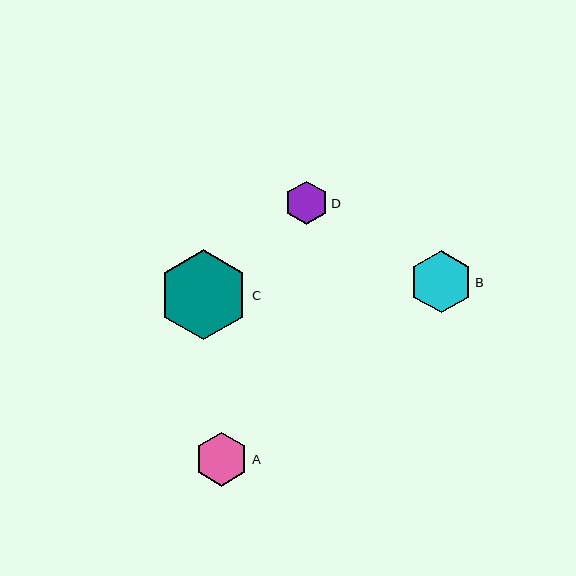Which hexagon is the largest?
Hexagon C is the largest with a size of approximately 90 pixels.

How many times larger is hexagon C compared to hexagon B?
Hexagon C is approximately 1.4 times the size of hexagon B.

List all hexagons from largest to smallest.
From largest to smallest: C, B, A, D.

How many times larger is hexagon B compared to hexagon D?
Hexagon B is approximately 1.4 times the size of hexagon D.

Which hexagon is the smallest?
Hexagon D is the smallest with a size of approximately 44 pixels.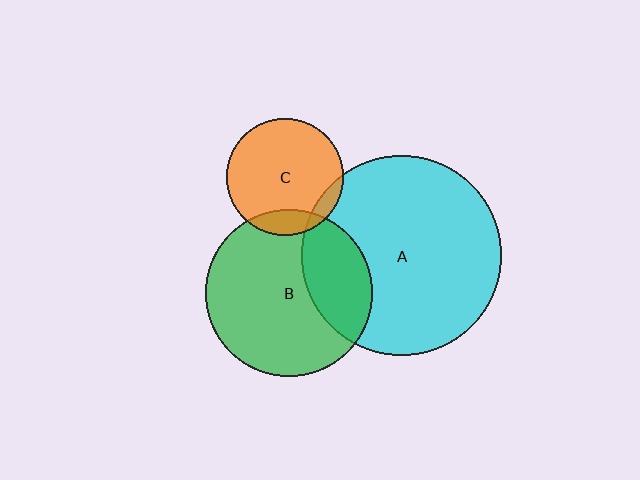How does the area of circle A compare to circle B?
Approximately 1.4 times.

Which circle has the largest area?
Circle A (cyan).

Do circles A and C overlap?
Yes.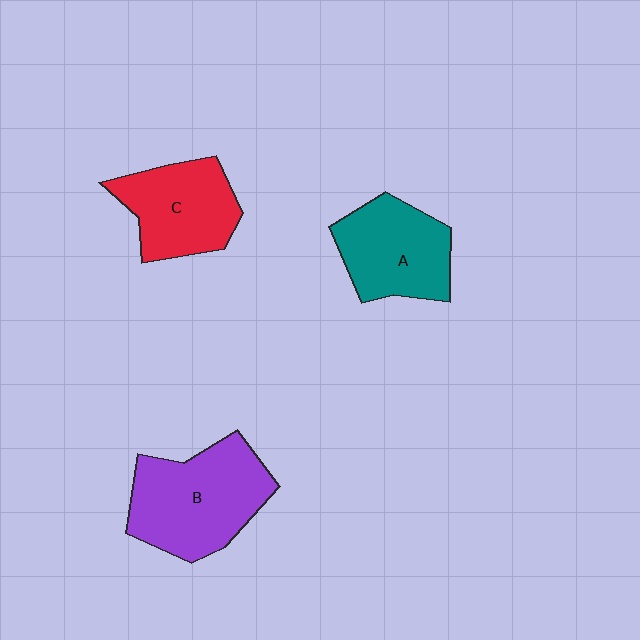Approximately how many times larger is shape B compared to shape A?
Approximately 1.3 times.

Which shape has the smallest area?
Shape C (red).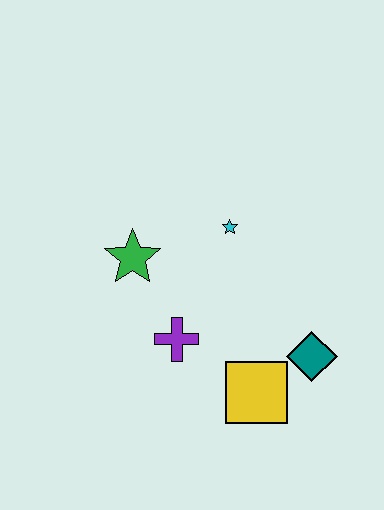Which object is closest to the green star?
The purple cross is closest to the green star.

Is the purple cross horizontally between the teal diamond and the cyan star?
No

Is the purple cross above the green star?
No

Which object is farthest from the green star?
The teal diamond is farthest from the green star.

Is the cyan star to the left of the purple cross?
No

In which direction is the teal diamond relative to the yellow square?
The teal diamond is to the right of the yellow square.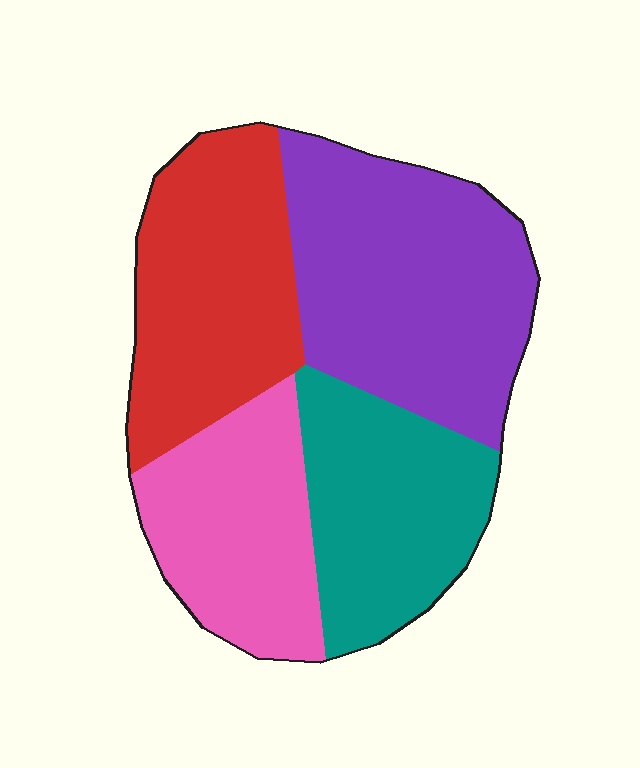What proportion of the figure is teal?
Teal covers roughly 20% of the figure.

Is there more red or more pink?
Red.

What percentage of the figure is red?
Red takes up between a sixth and a third of the figure.